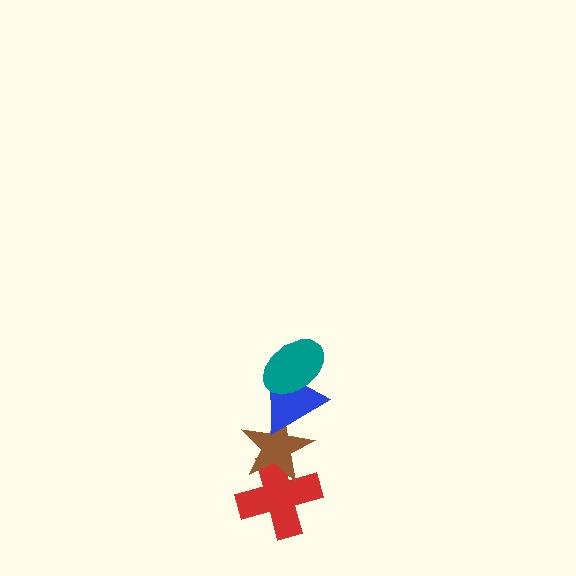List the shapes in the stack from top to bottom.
From top to bottom: the teal ellipse, the blue triangle, the brown star, the red cross.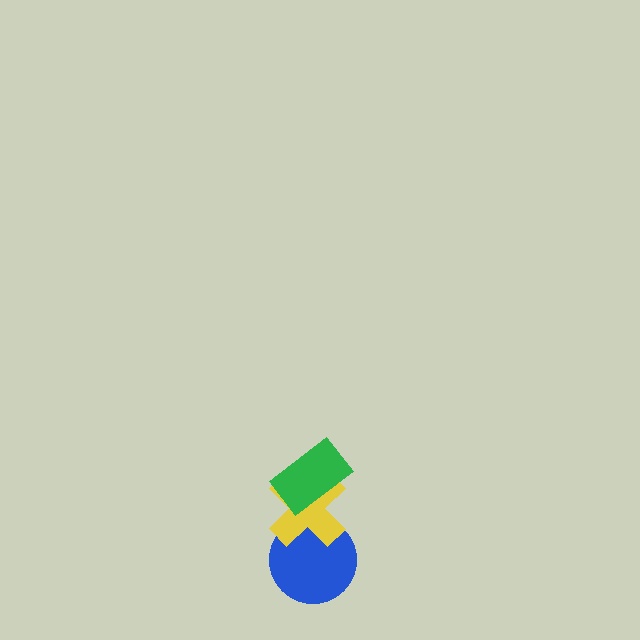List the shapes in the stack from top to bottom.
From top to bottom: the green rectangle, the yellow cross, the blue circle.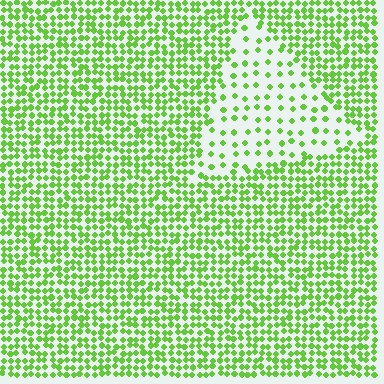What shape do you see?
I see a triangle.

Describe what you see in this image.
The image contains small lime elements arranged at two different densities. A triangle-shaped region is visible where the elements are less densely packed than the surrounding area.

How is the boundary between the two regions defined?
The boundary is defined by a change in element density (approximately 2.7x ratio). All elements are the same color, size, and shape.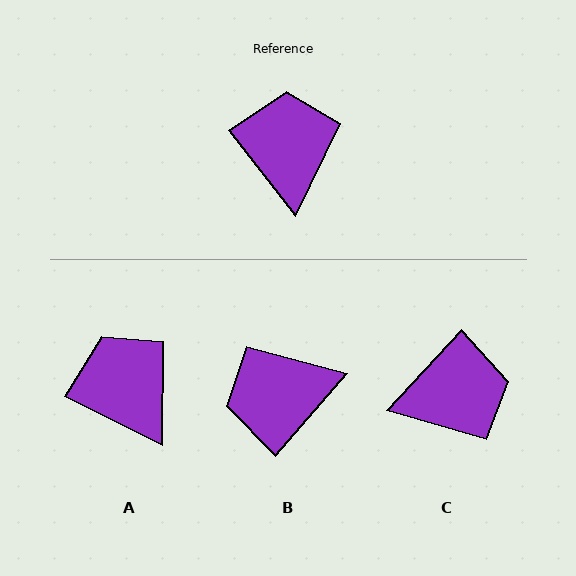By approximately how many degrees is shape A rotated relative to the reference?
Approximately 25 degrees counter-clockwise.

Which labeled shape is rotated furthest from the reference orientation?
B, about 101 degrees away.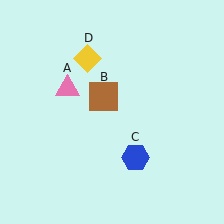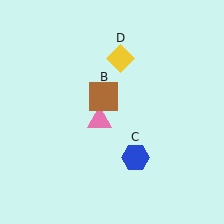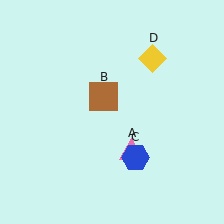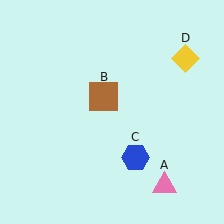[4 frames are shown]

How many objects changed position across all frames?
2 objects changed position: pink triangle (object A), yellow diamond (object D).